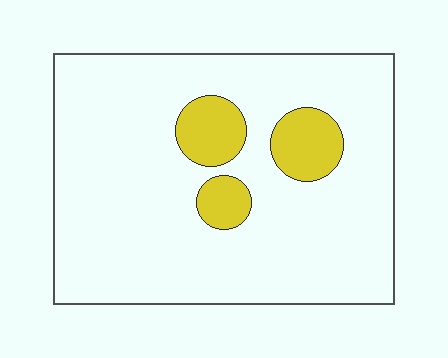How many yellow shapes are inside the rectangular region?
3.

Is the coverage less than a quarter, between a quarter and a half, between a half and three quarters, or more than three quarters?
Less than a quarter.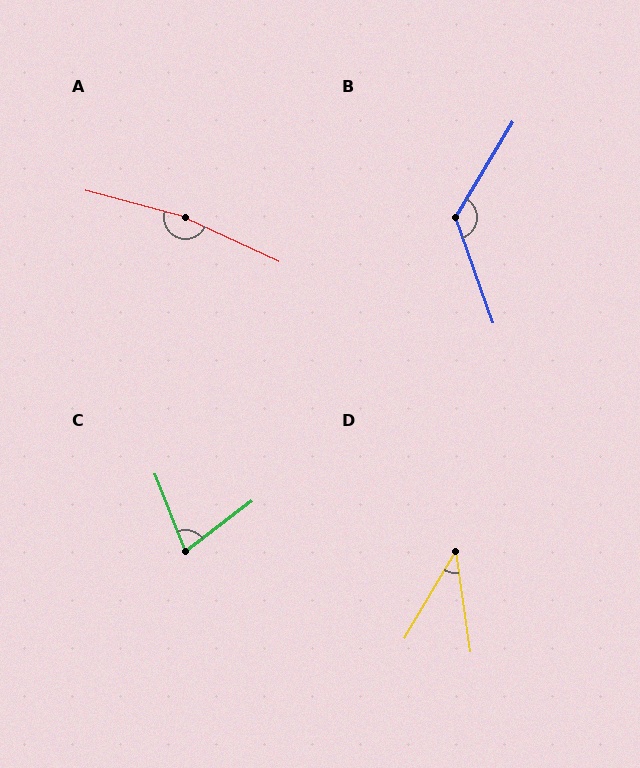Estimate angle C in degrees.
Approximately 74 degrees.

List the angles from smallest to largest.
D (38°), C (74°), B (129°), A (170°).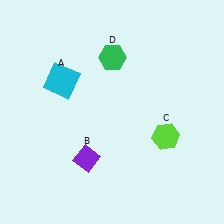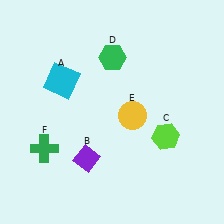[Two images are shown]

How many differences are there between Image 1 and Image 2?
There are 2 differences between the two images.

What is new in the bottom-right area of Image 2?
A yellow circle (E) was added in the bottom-right area of Image 2.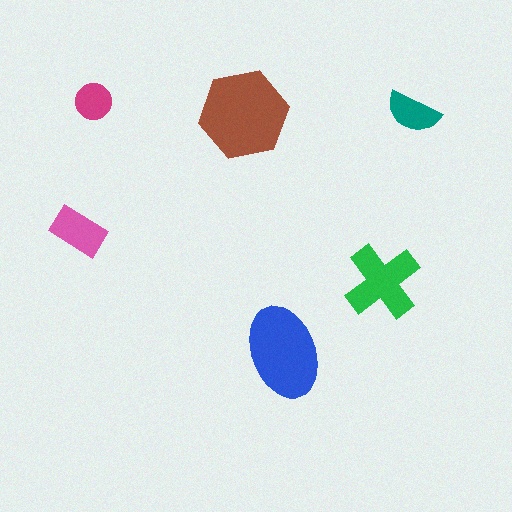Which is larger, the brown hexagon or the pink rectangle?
The brown hexagon.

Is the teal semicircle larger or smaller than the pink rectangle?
Smaller.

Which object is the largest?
The brown hexagon.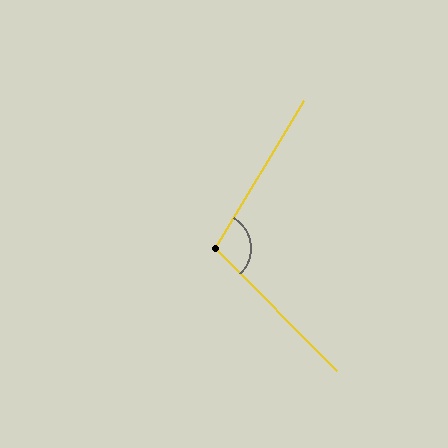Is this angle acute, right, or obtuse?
It is obtuse.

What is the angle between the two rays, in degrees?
Approximately 104 degrees.